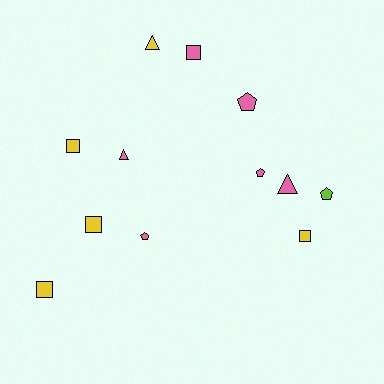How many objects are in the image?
There are 12 objects.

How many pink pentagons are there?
There are 3 pink pentagons.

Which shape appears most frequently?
Square, with 5 objects.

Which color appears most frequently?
Pink, with 6 objects.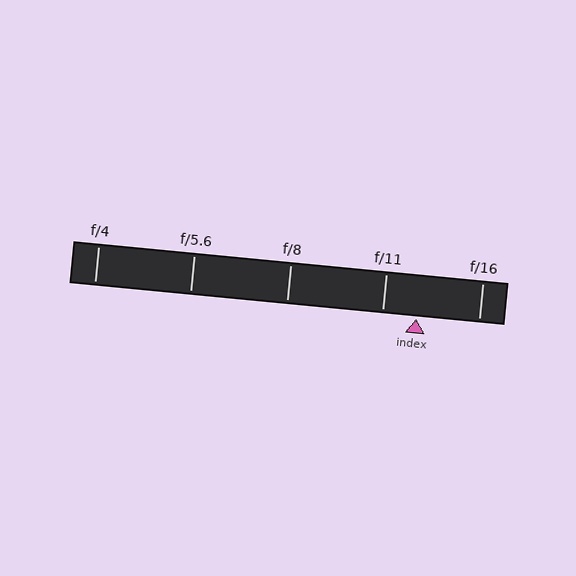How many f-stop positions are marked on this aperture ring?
There are 5 f-stop positions marked.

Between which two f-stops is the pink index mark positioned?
The index mark is between f/11 and f/16.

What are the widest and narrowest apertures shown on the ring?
The widest aperture shown is f/4 and the narrowest is f/16.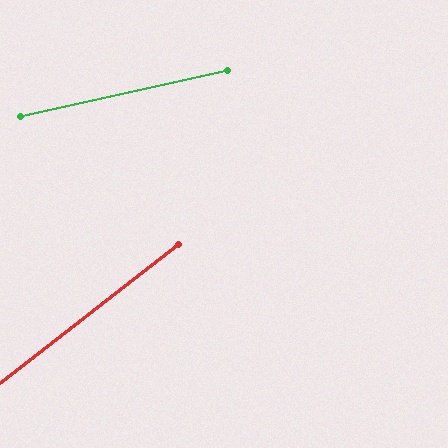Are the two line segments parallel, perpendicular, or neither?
Neither parallel nor perpendicular — they differ by about 25°.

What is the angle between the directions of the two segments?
Approximately 25 degrees.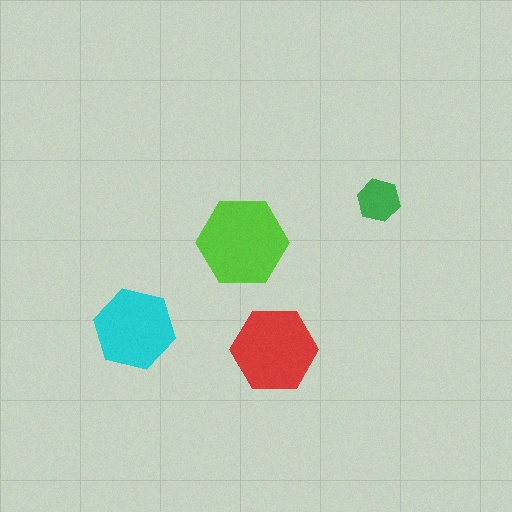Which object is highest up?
The green hexagon is topmost.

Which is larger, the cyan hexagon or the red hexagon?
The red one.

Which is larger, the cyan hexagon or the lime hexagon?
The lime one.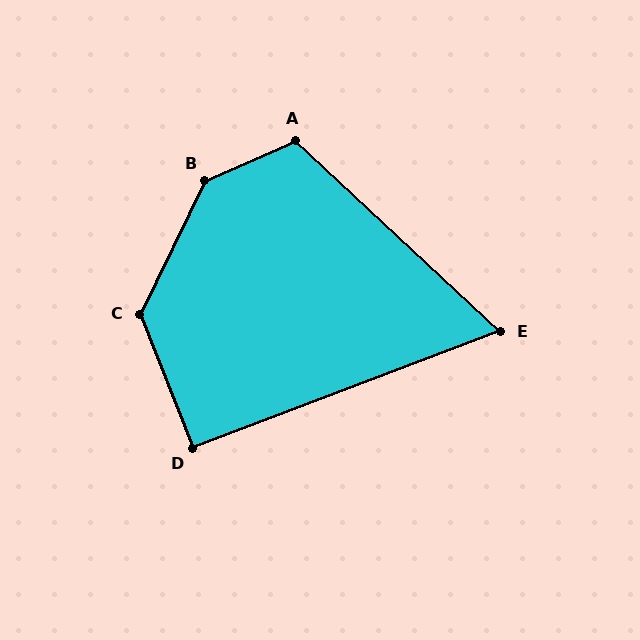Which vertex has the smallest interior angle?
E, at approximately 64 degrees.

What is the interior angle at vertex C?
Approximately 132 degrees (obtuse).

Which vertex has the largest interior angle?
B, at approximately 140 degrees.